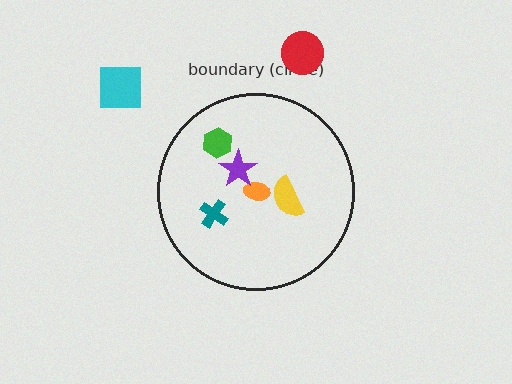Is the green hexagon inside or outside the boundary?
Inside.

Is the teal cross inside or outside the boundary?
Inside.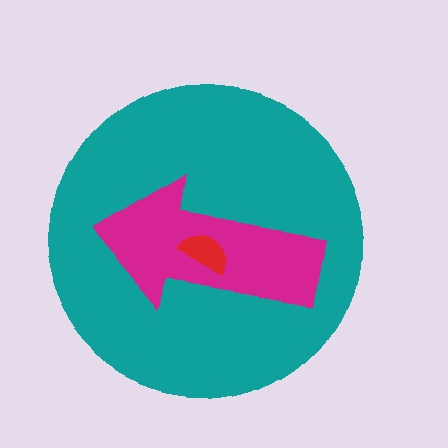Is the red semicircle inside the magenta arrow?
Yes.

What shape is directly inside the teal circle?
The magenta arrow.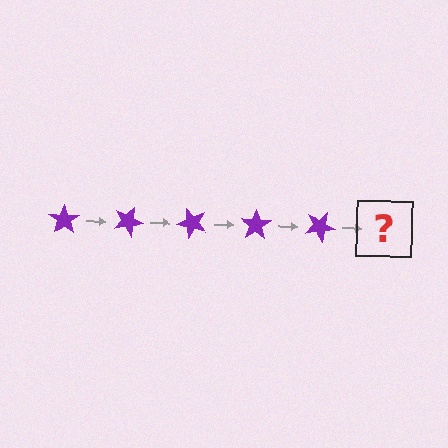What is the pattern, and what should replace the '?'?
The pattern is that the star rotates 25 degrees each step. The '?' should be a purple star rotated 125 degrees.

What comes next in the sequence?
The next element should be a purple star rotated 125 degrees.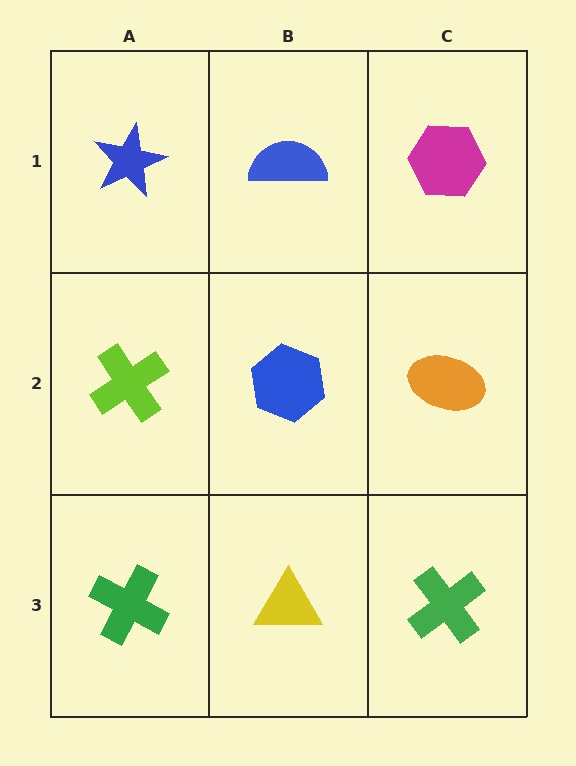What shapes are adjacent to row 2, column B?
A blue semicircle (row 1, column B), a yellow triangle (row 3, column B), a lime cross (row 2, column A), an orange ellipse (row 2, column C).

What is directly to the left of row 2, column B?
A lime cross.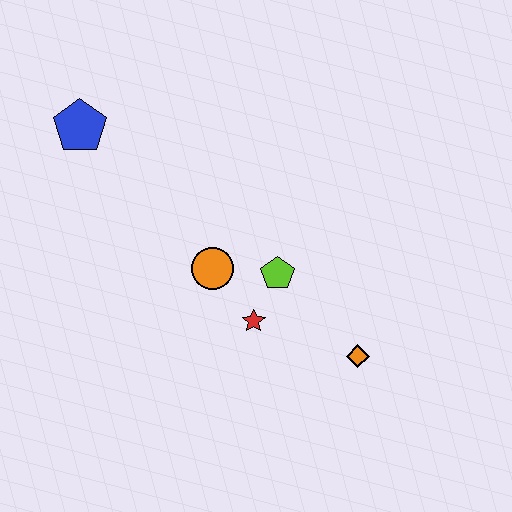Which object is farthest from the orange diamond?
The blue pentagon is farthest from the orange diamond.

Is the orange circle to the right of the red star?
No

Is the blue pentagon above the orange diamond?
Yes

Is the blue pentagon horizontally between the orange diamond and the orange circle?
No